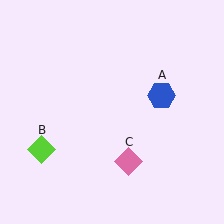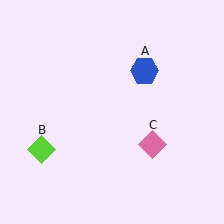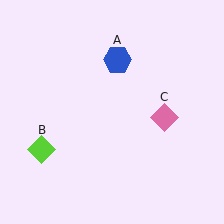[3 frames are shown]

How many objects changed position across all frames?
2 objects changed position: blue hexagon (object A), pink diamond (object C).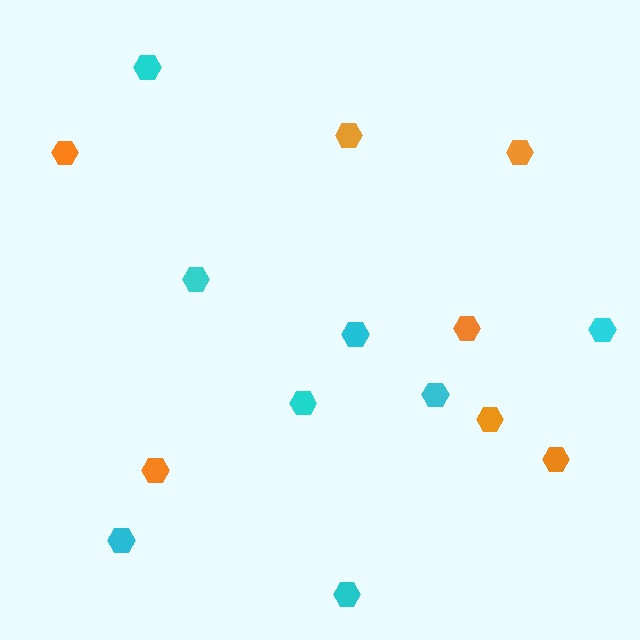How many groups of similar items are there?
There are 2 groups: one group of orange hexagons (7) and one group of cyan hexagons (8).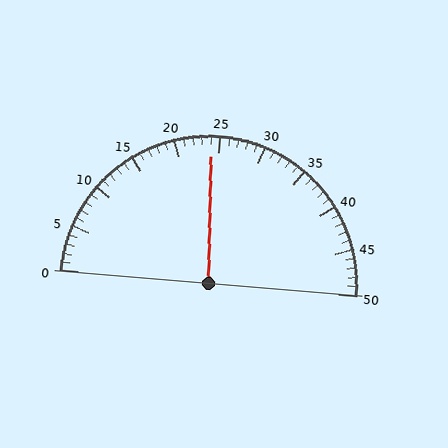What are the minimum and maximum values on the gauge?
The gauge ranges from 0 to 50.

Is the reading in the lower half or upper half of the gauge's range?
The reading is in the lower half of the range (0 to 50).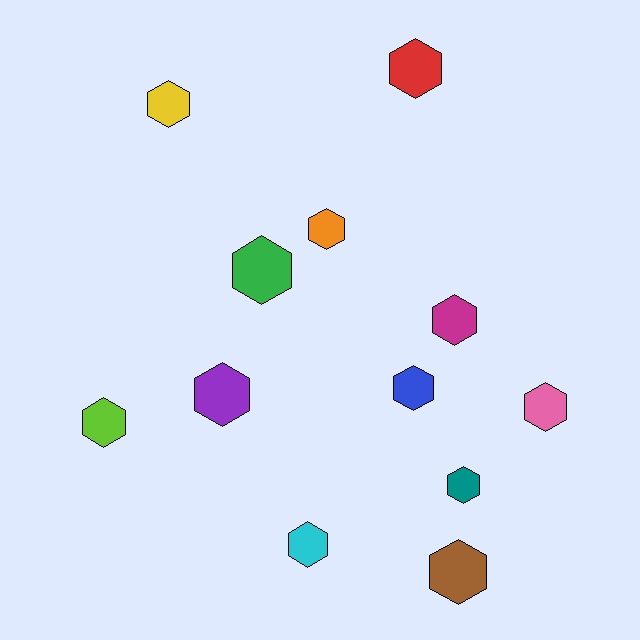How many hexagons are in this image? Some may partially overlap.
There are 12 hexagons.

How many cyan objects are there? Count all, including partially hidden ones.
There is 1 cyan object.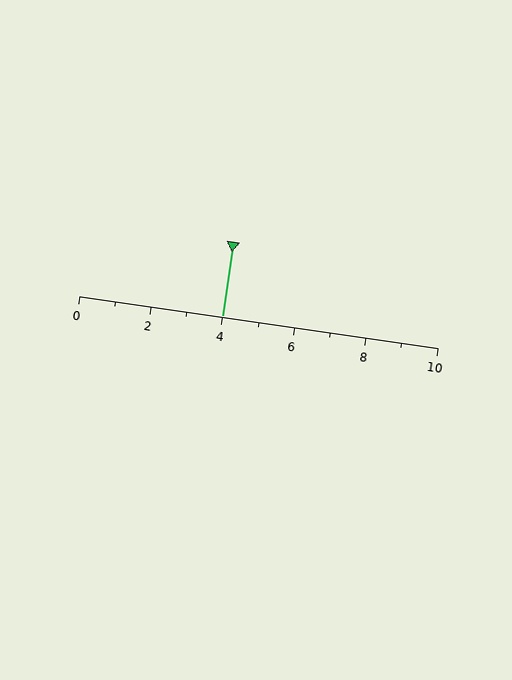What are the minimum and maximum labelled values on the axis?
The axis runs from 0 to 10.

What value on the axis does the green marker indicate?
The marker indicates approximately 4.